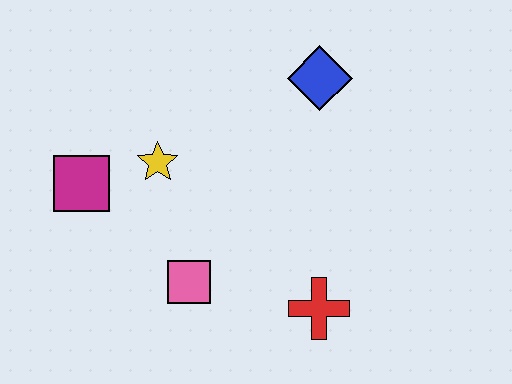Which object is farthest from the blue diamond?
The magenta square is farthest from the blue diamond.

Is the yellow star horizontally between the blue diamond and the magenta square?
Yes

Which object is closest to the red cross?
The pink square is closest to the red cross.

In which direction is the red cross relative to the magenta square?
The red cross is to the right of the magenta square.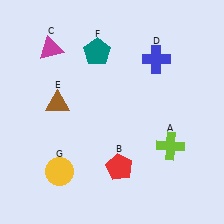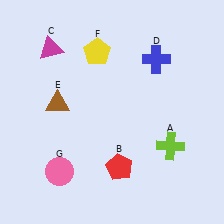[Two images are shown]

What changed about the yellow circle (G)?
In Image 1, G is yellow. In Image 2, it changed to pink.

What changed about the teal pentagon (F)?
In Image 1, F is teal. In Image 2, it changed to yellow.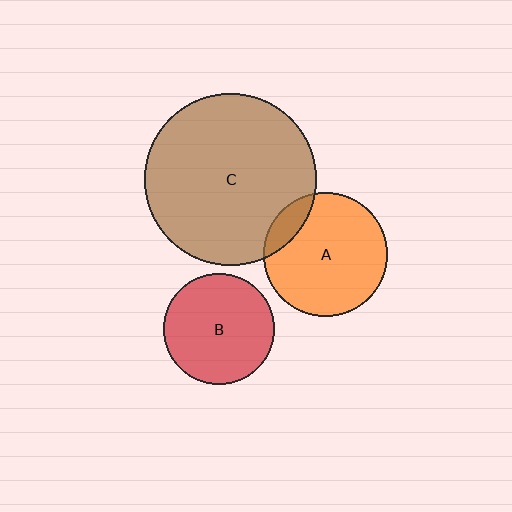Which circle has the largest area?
Circle C (brown).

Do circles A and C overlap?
Yes.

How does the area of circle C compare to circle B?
Approximately 2.4 times.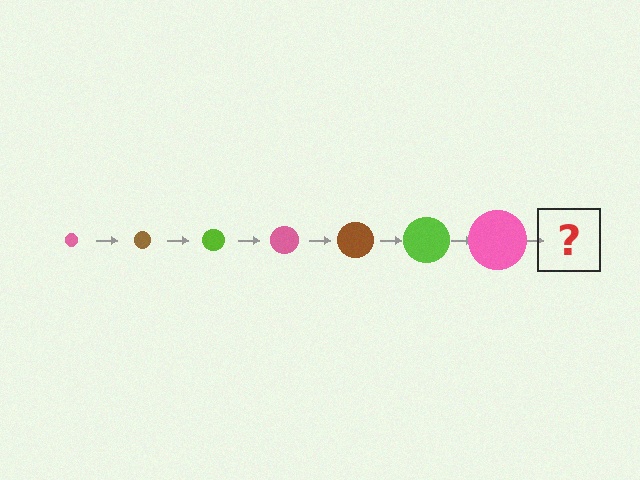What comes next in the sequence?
The next element should be a brown circle, larger than the previous one.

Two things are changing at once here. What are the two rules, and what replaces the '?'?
The two rules are that the circle grows larger each step and the color cycles through pink, brown, and lime. The '?' should be a brown circle, larger than the previous one.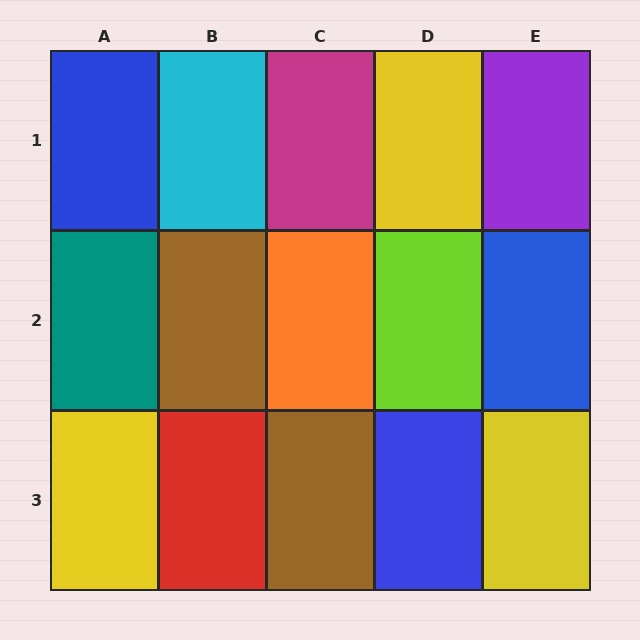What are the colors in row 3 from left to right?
Yellow, red, brown, blue, yellow.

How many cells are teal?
1 cell is teal.